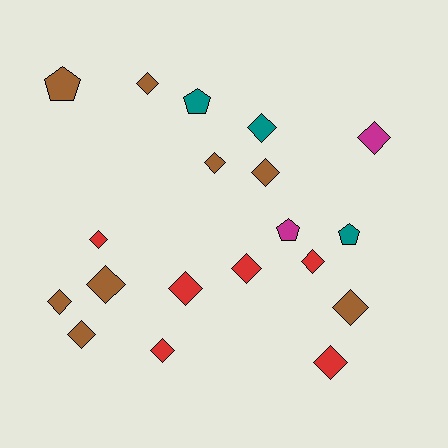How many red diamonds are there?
There are 6 red diamonds.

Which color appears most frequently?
Brown, with 8 objects.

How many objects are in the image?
There are 19 objects.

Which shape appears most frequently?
Diamond, with 15 objects.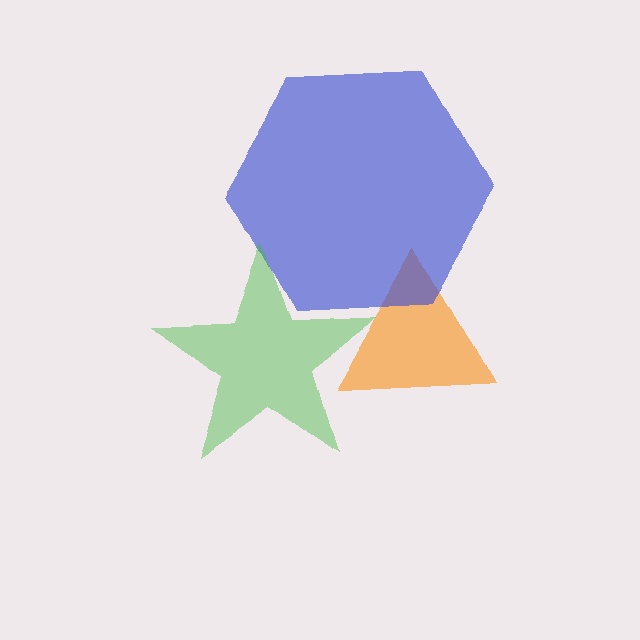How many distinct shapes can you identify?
There are 3 distinct shapes: an orange triangle, a blue hexagon, a green star.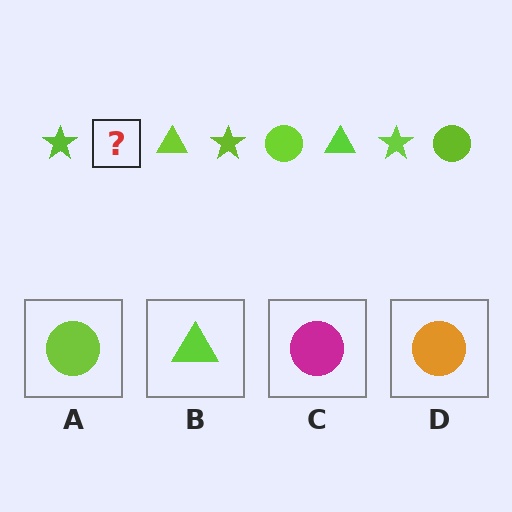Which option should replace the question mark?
Option A.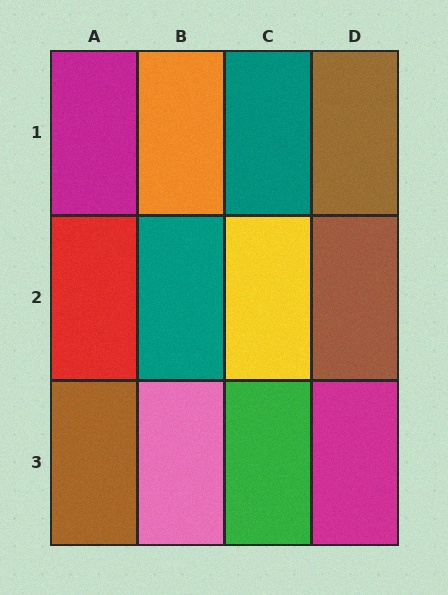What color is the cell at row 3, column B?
Pink.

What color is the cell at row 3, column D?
Magenta.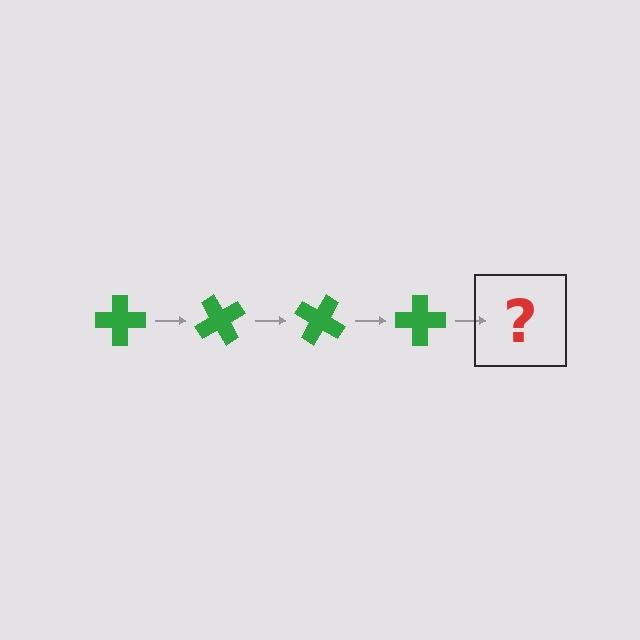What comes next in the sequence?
The next element should be a green cross rotated 240 degrees.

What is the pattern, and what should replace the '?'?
The pattern is that the cross rotates 60 degrees each step. The '?' should be a green cross rotated 240 degrees.